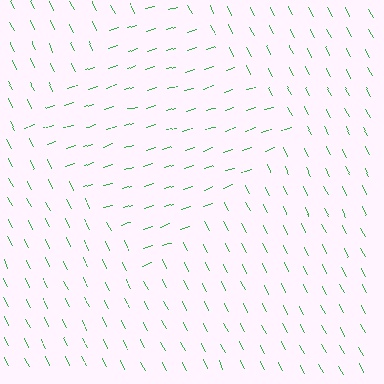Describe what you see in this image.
The image is filled with small green line segments. A diamond region in the image has lines oriented differently from the surrounding lines, creating a visible texture boundary.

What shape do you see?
I see a diamond.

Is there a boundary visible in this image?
Yes, there is a texture boundary formed by a change in line orientation.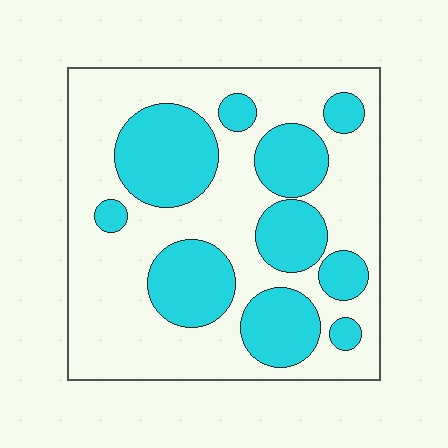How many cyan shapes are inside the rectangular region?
10.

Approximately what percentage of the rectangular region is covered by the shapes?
Approximately 35%.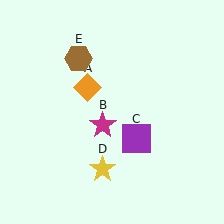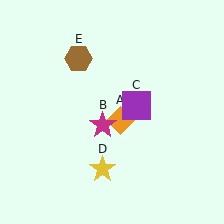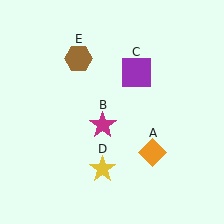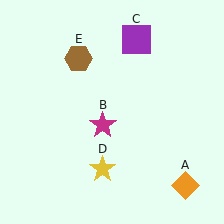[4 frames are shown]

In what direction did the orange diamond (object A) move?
The orange diamond (object A) moved down and to the right.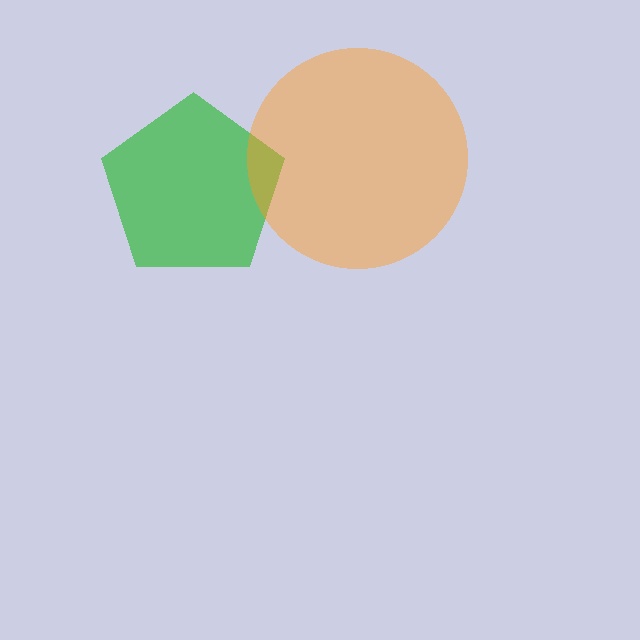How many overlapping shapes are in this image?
There are 2 overlapping shapes in the image.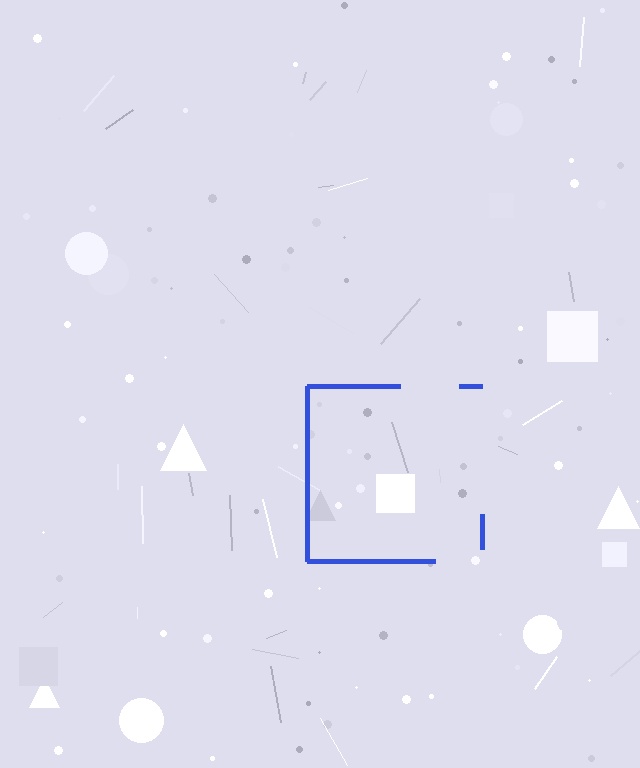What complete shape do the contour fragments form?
The contour fragments form a square.